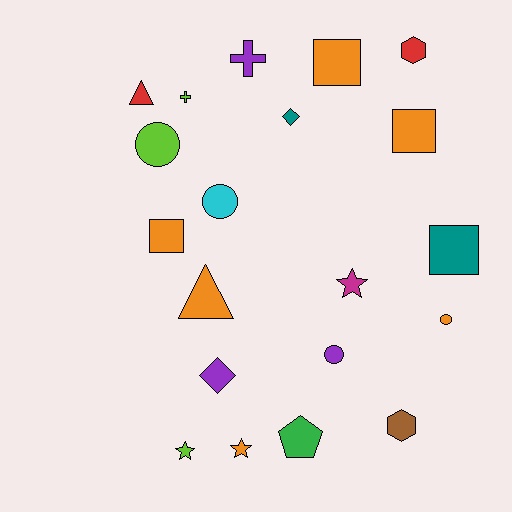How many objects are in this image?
There are 20 objects.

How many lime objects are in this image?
There are 3 lime objects.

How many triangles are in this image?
There are 2 triangles.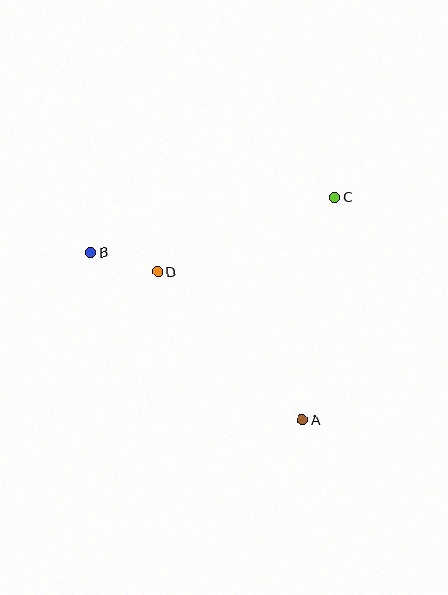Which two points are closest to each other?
Points B and D are closest to each other.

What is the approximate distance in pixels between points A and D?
The distance between A and D is approximately 207 pixels.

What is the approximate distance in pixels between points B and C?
The distance between B and C is approximately 251 pixels.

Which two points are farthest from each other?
Points A and B are farthest from each other.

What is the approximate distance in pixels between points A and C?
The distance between A and C is approximately 225 pixels.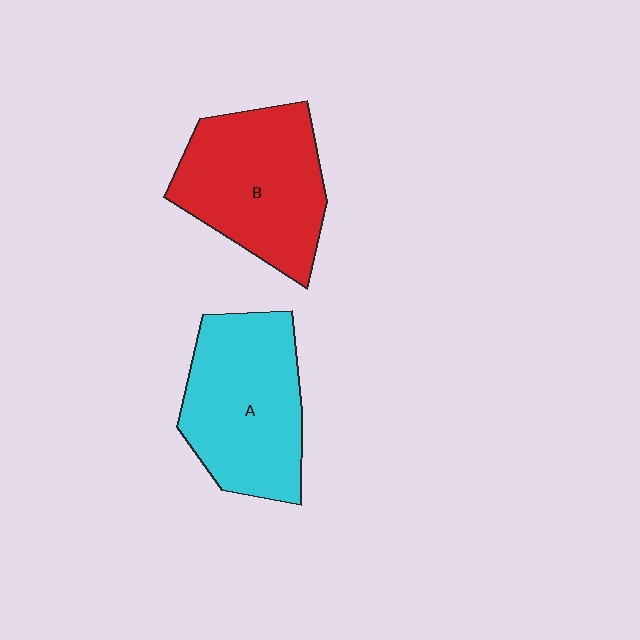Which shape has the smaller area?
Shape B (red).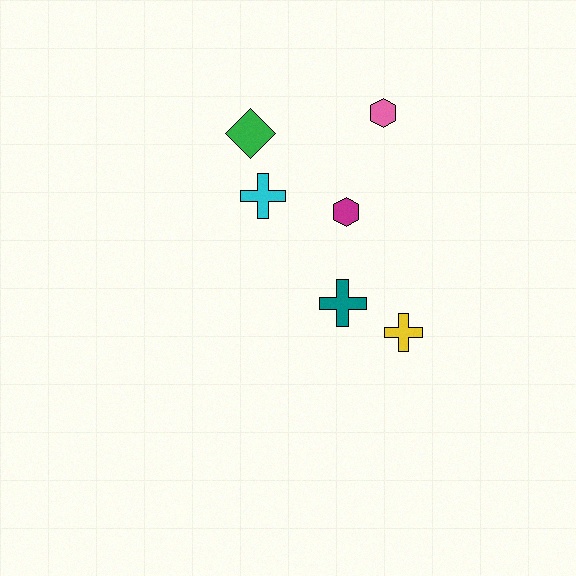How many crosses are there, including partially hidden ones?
There are 3 crosses.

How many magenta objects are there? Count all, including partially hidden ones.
There is 1 magenta object.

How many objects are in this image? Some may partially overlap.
There are 6 objects.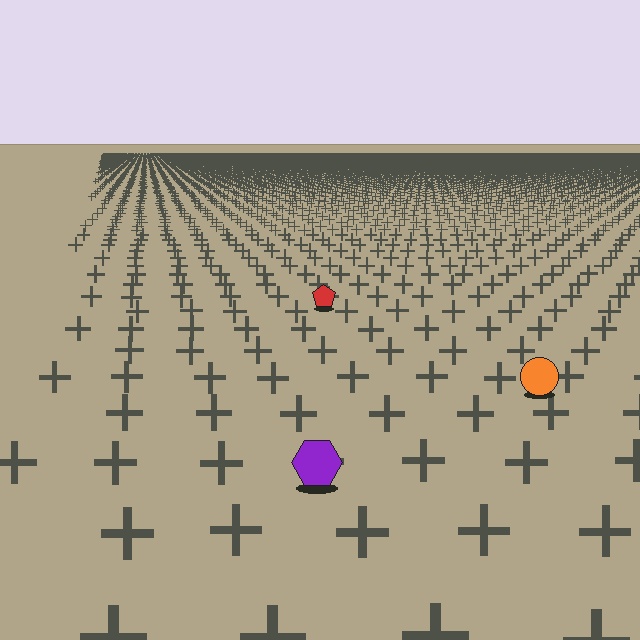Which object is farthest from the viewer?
The red pentagon is farthest from the viewer. It appears smaller and the ground texture around it is denser.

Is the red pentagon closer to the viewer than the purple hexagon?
No. The purple hexagon is closer — you can tell from the texture gradient: the ground texture is coarser near it.